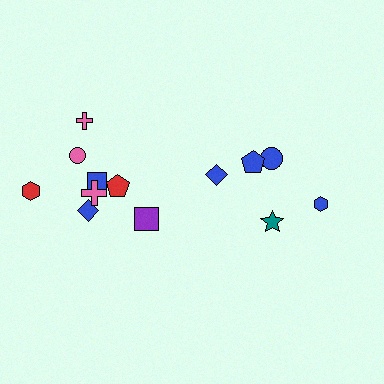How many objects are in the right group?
There are 5 objects.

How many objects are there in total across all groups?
There are 13 objects.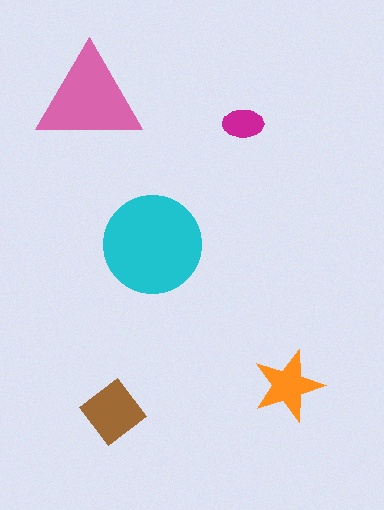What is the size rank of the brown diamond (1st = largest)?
3rd.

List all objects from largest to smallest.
The cyan circle, the pink triangle, the brown diamond, the orange star, the magenta ellipse.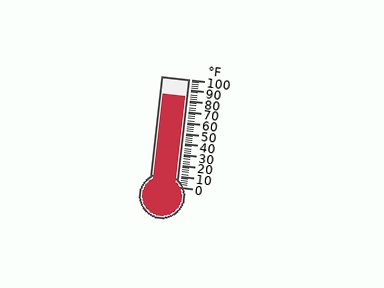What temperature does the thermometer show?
The thermometer shows approximately 84°F.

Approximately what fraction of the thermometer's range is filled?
The thermometer is filled to approximately 85% of its range.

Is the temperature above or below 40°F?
The temperature is above 40°F.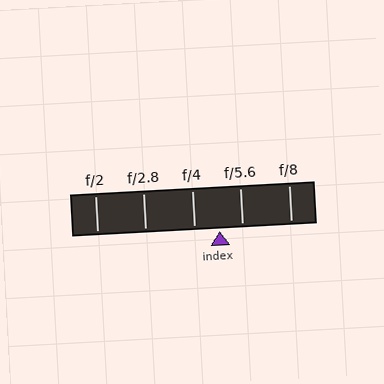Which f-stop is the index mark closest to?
The index mark is closest to f/5.6.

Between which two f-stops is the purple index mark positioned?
The index mark is between f/4 and f/5.6.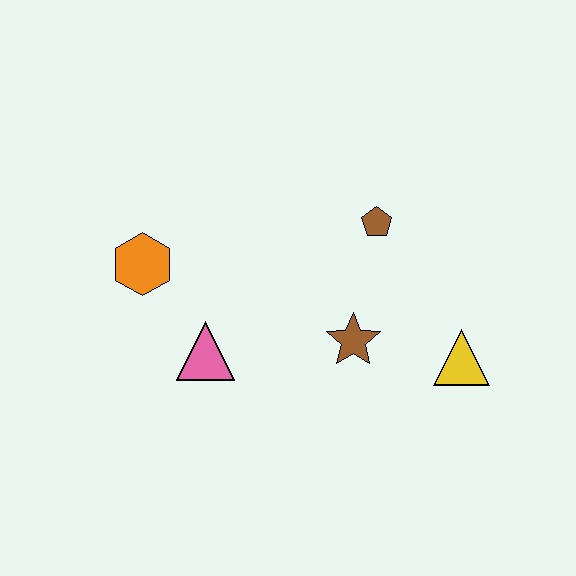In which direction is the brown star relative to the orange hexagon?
The brown star is to the right of the orange hexagon.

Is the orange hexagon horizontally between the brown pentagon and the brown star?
No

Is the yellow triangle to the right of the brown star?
Yes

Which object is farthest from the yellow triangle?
The orange hexagon is farthest from the yellow triangle.